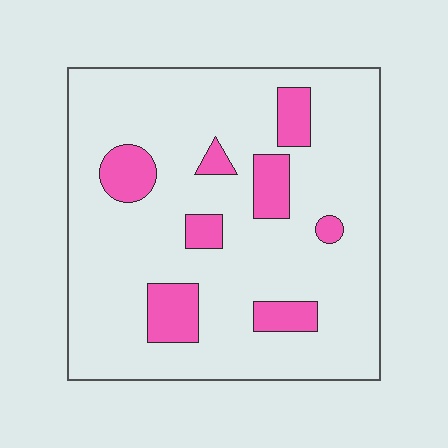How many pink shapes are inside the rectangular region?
8.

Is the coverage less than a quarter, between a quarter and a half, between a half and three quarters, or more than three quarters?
Less than a quarter.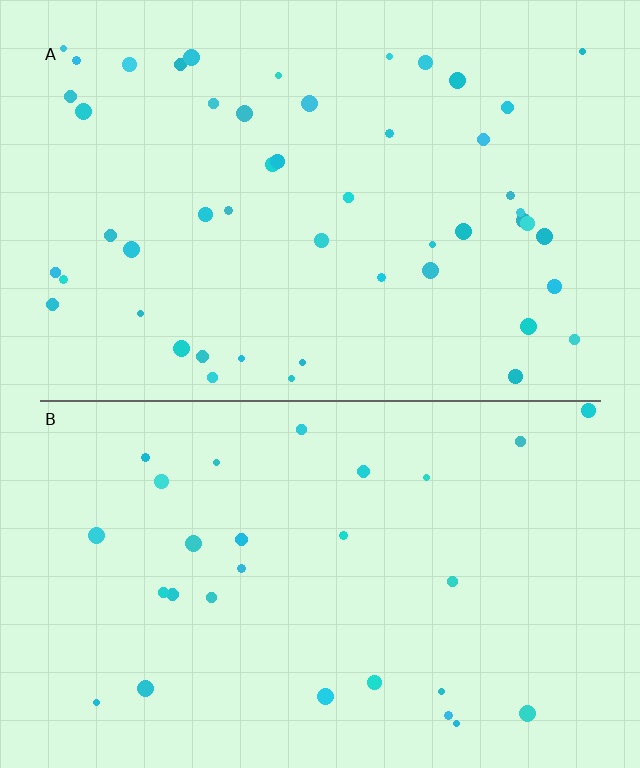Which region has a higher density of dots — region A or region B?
A (the top).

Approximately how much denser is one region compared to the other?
Approximately 1.8× — region A over region B.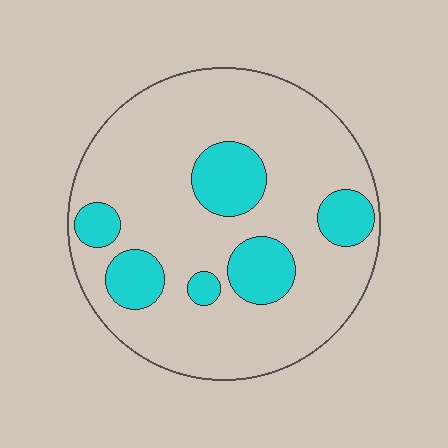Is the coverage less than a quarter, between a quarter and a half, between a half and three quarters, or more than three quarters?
Less than a quarter.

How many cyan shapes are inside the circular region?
6.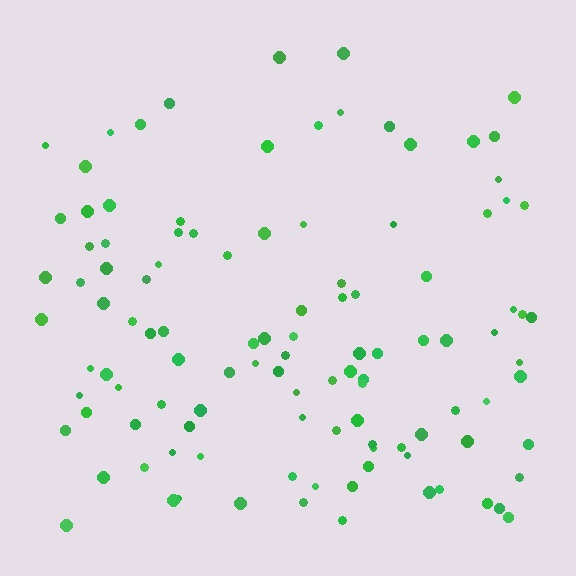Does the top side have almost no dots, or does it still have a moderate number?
Still a moderate number, just noticeably fewer than the bottom.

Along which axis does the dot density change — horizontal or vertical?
Vertical.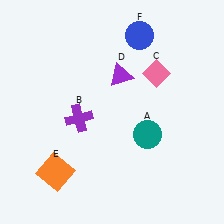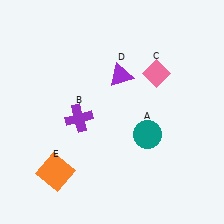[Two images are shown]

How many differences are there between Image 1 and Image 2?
There is 1 difference between the two images.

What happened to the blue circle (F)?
The blue circle (F) was removed in Image 2. It was in the top-right area of Image 1.